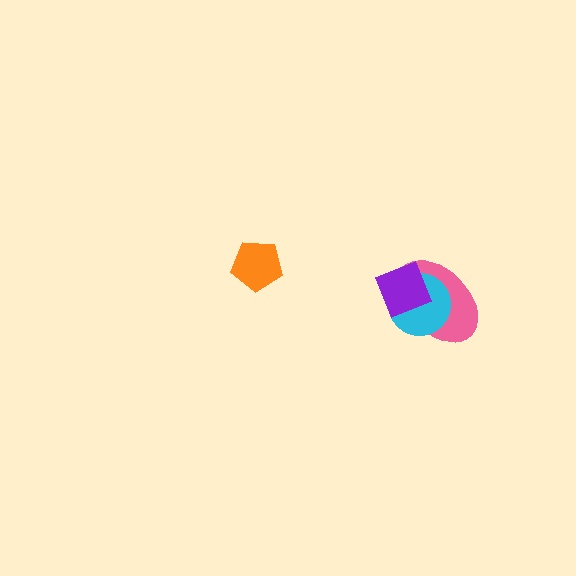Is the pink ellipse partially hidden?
Yes, it is partially covered by another shape.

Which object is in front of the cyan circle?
The purple diamond is in front of the cyan circle.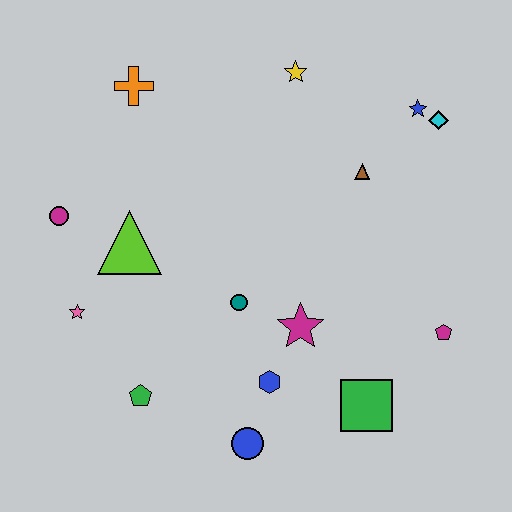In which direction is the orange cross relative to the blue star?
The orange cross is to the left of the blue star.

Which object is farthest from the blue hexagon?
The orange cross is farthest from the blue hexagon.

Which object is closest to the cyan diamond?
The blue star is closest to the cyan diamond.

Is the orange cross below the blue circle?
No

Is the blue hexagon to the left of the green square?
Yes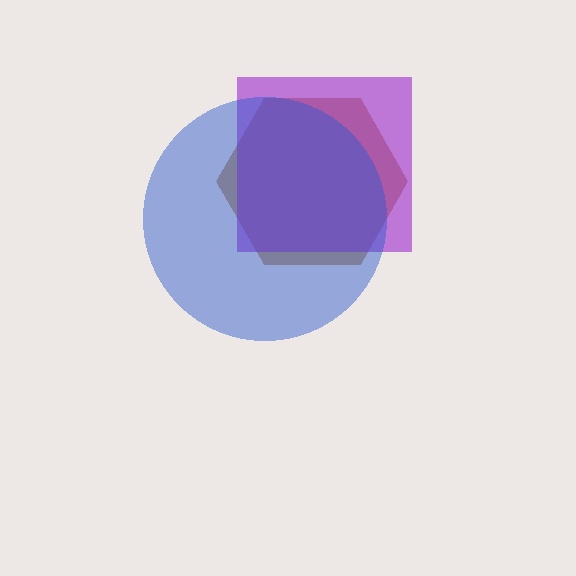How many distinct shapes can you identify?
There are 3 distinct shapes: a brown hexagon, a purple square, a blue circle.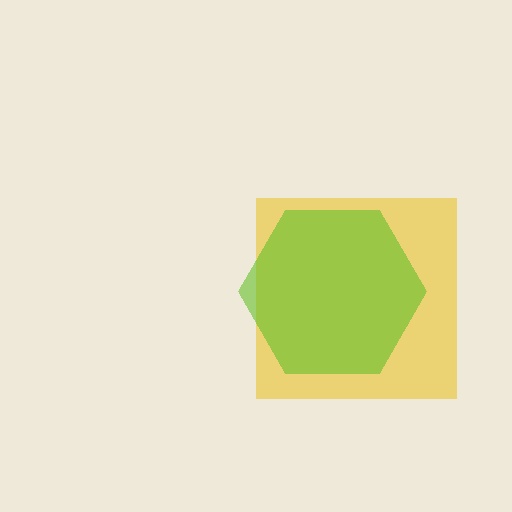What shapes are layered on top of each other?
The layered shapes are: a yellow square, a lime hexagon.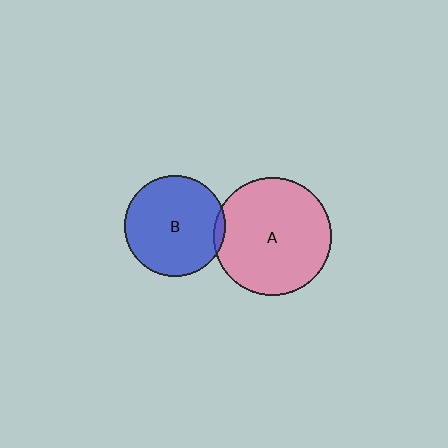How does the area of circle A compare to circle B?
Approximately 1.4 times.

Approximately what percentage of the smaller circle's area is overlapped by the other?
Approximately 5%.